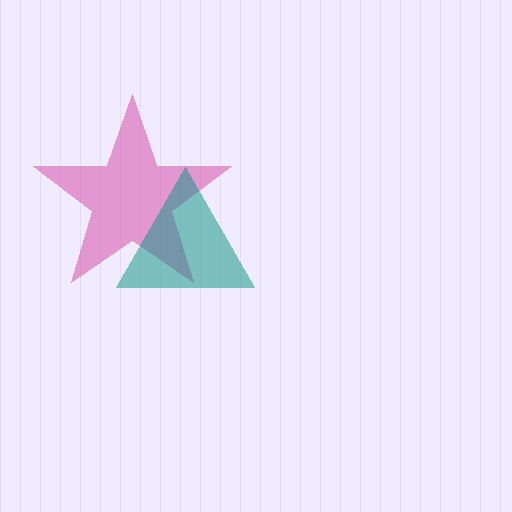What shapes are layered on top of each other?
The layered shapes are: a pink star, a teal triangle.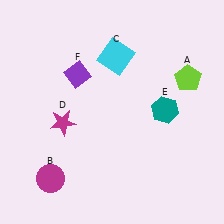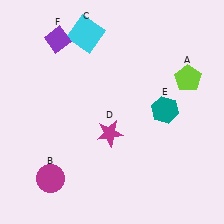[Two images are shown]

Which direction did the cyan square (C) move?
The cyan square (C) moved left.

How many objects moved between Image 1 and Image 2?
3 objects moved between the two images.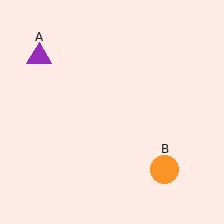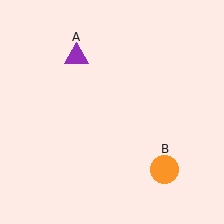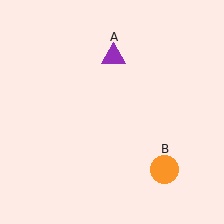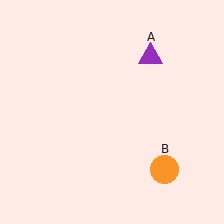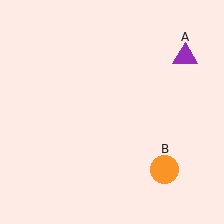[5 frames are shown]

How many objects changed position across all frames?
1 object changed position: purple triangle (object A).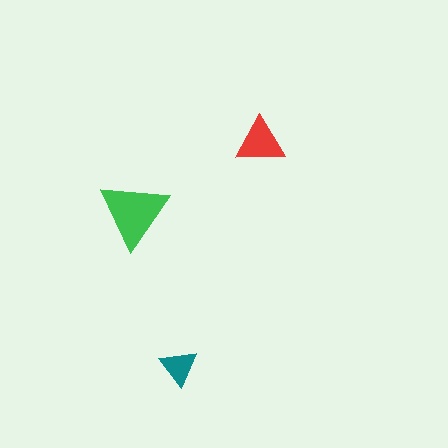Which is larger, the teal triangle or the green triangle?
The green one.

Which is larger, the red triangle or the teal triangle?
The red one.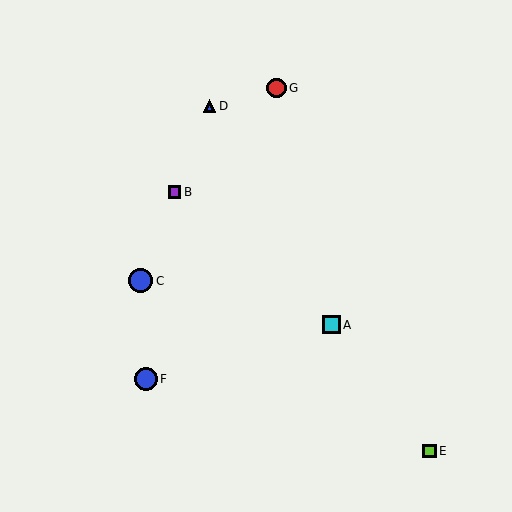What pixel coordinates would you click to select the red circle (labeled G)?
Click at (277, 88) to select the red circle G.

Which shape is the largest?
The blue circle (labeled C) is the largest.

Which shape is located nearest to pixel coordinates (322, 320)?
The cyan square (labeled A) at (332, 325) is nearest to that location.